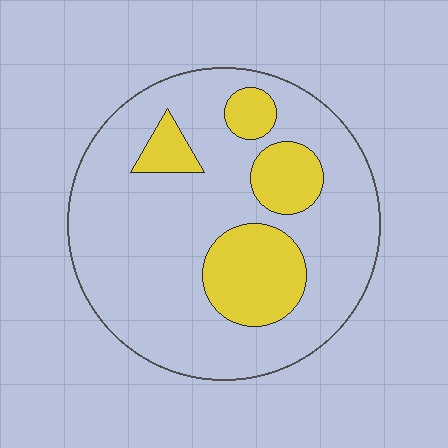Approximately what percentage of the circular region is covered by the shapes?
Approximately 25%.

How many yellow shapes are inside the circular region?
4.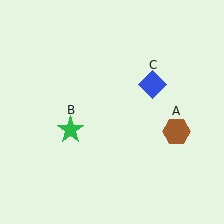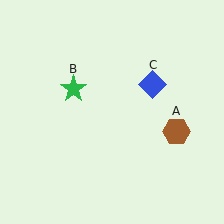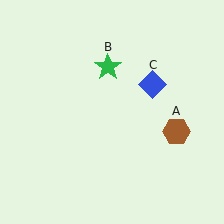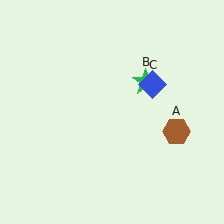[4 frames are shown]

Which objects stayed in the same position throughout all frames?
Brown hexagon (object A) and blue diamond (object C) remained stationary.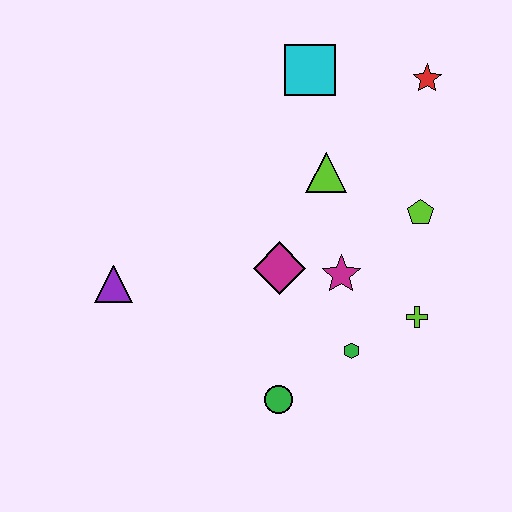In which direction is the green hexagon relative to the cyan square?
The green hexagon is below the cyan square.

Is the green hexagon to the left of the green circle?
No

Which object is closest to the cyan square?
The lime triangle is closest to the cyan square.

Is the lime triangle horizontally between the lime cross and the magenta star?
No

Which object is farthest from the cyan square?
The green circle is farthest from the cyan square.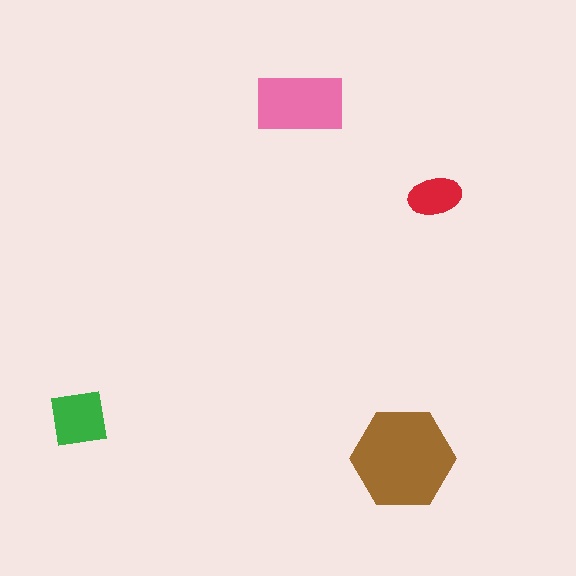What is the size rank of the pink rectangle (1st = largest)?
2nd.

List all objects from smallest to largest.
The red ellipse, the green square, the pink rectangle, the brown hexagon.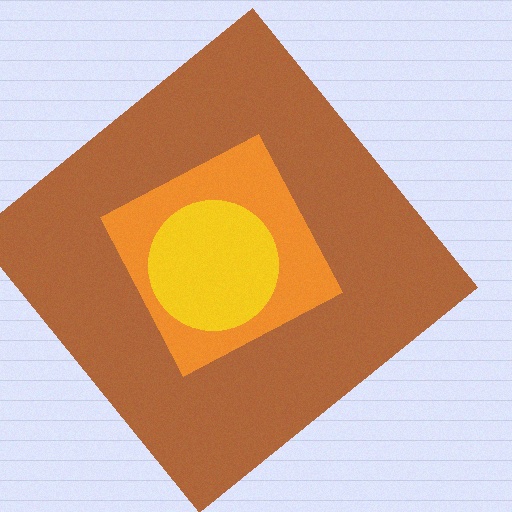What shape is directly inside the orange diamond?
The yellow circle.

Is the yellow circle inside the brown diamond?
Yes.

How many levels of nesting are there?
3.